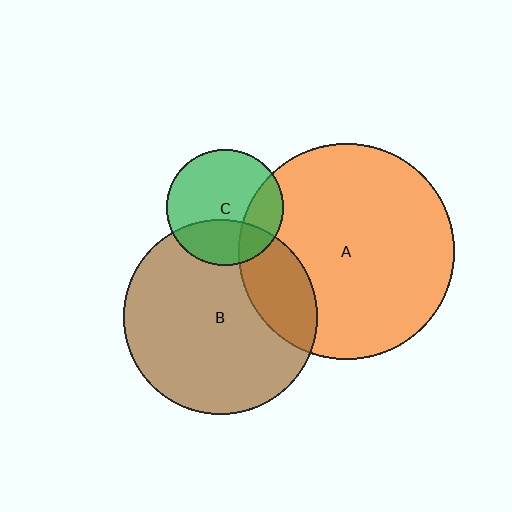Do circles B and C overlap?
Yes.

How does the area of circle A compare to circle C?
Approximately 3.4 times.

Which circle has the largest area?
Circle A (orange).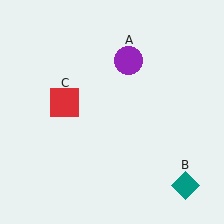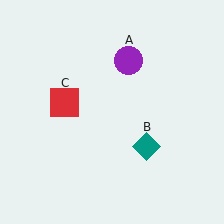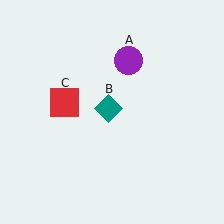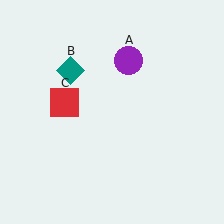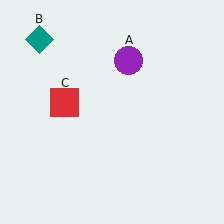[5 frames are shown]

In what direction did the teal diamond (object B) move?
The teal diamond (object B) moved up and to the left.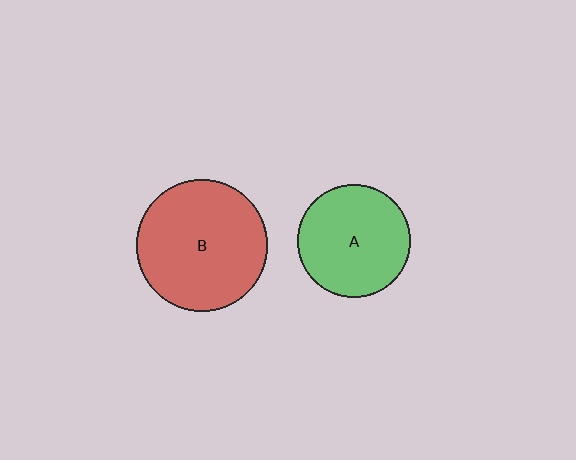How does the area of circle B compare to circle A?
Approximately 1.3 times.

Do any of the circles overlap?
No, none of the circles overlap.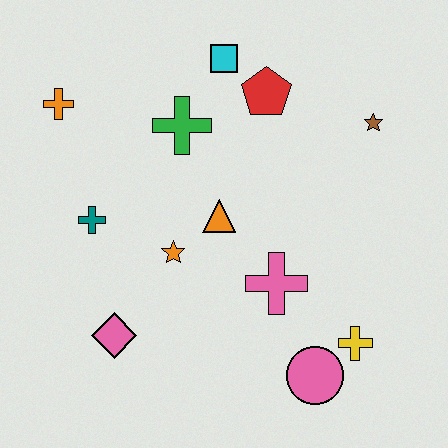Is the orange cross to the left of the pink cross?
Yes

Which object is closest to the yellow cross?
The pink circle is closest to the yellow cross.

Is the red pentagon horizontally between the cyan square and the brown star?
Yes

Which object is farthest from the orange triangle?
The orange cross is farthest from the orange triangle.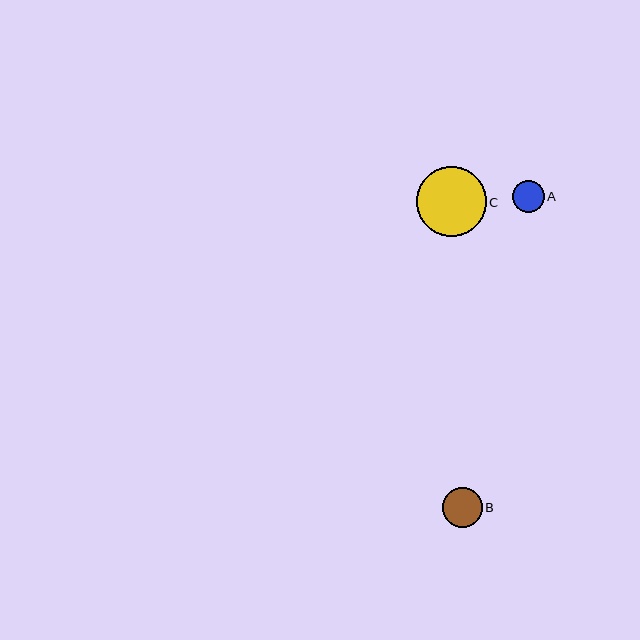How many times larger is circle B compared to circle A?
Circle B is approximately 1.3 times the size of circle A.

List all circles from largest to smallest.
From largest to smallest: C, B, A.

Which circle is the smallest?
Circle A is the smallest with a size of approximately 31 pixels.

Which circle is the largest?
Circle C is the largest with a size of approximately 70 pixels.